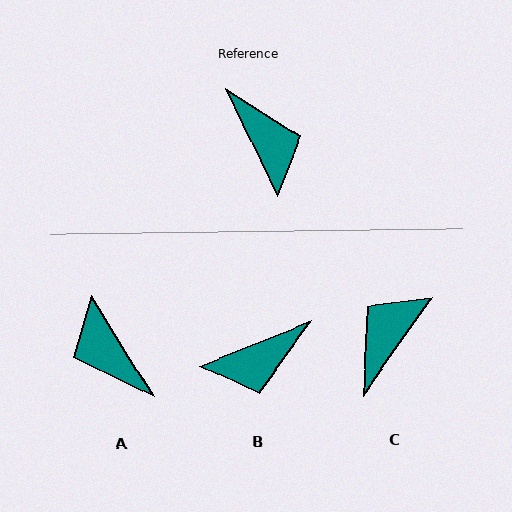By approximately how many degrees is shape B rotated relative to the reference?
Approximately 93 degrees clockwise.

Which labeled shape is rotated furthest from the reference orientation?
A, about 174 degrees away.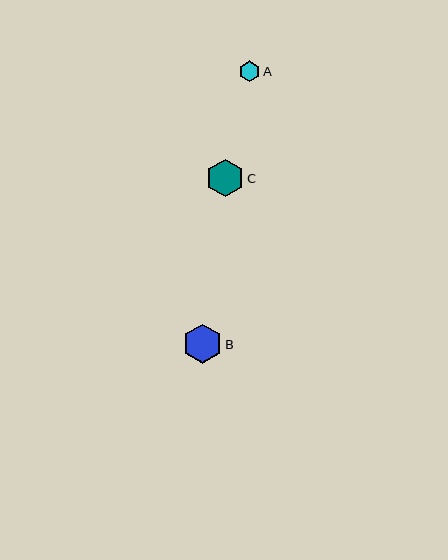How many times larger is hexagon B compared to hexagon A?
Hexagon B is approximately 1.9 times the size of hexagon A.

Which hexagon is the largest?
Hexagon B is the largest with a size of approximately 39 pixels.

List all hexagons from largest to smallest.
From largest to smallest: B, C, A.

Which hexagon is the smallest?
Hexagon A is the smallest with a size of approximately 21 pixels.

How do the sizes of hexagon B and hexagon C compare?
Hexagon B and hexagon C are approximately the same size.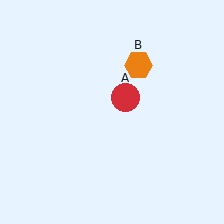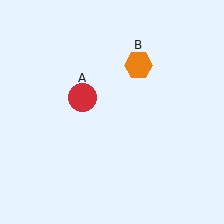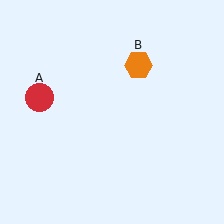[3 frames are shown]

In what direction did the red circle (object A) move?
The red circle (object A) moved left.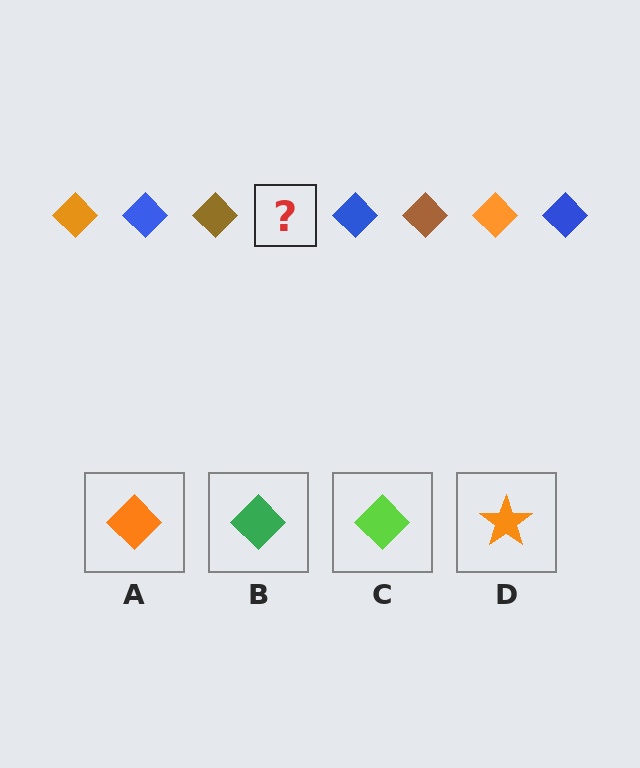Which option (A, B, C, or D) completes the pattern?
A.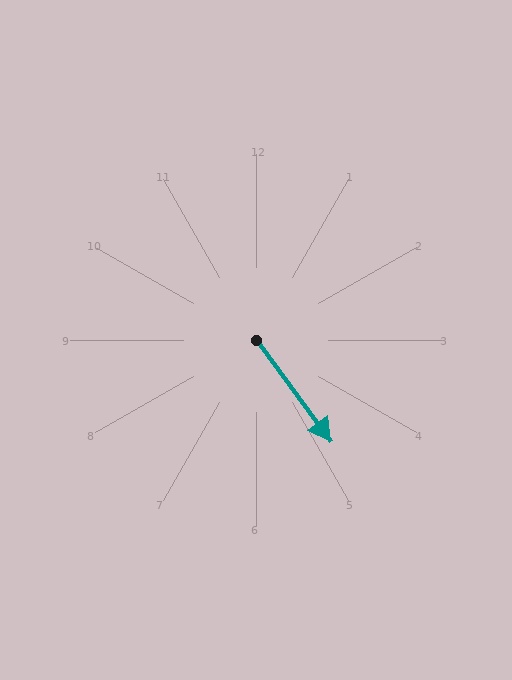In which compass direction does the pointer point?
Southeast.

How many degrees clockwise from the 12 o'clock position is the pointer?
Approximately 144 degrees.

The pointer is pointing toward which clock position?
Roughly 5 o'clock.